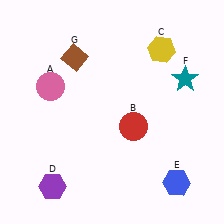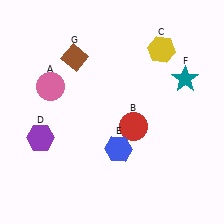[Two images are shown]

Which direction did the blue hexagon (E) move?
The blue hexagon (E) moved left.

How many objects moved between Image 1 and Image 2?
2 objects moved between the two images.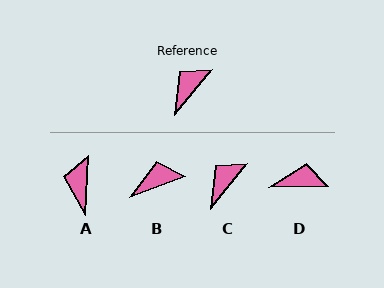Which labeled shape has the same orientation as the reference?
C.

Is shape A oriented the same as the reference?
No, it is off by about 36 degrees.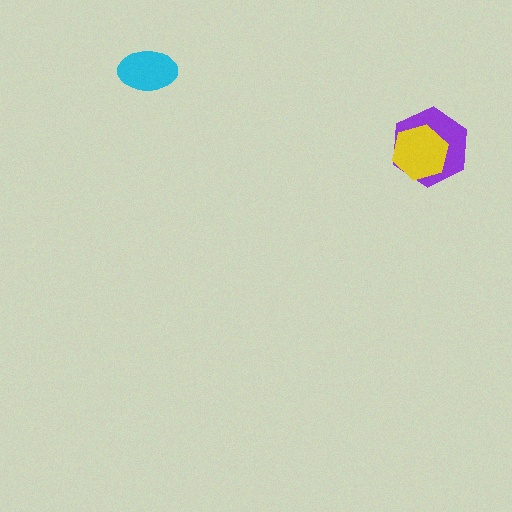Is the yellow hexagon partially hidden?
No, no other shape covers it.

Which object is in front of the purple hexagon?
The yellow hexagon is in front of the purple hexagon.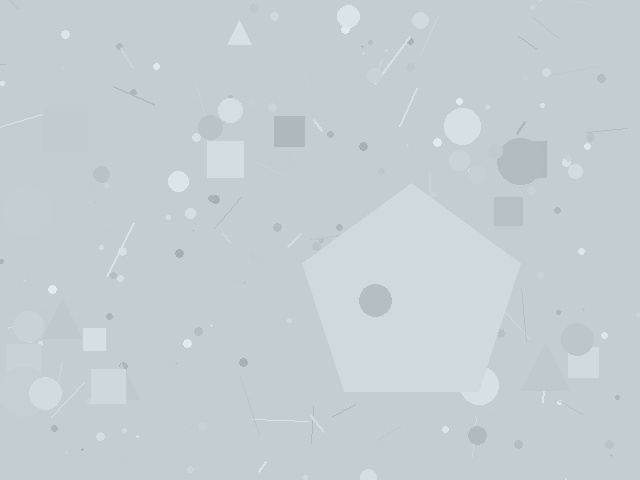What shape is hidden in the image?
A pentagon is hidden in the image.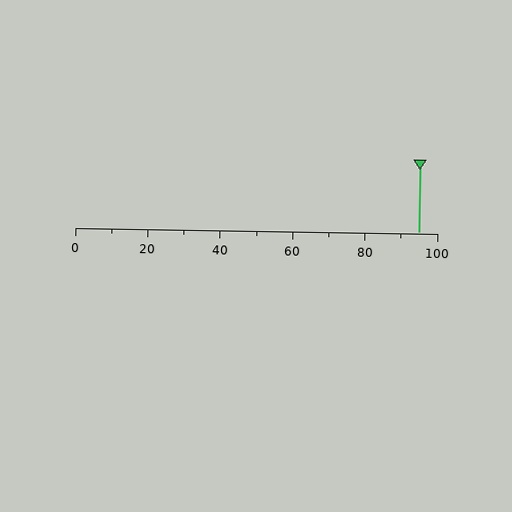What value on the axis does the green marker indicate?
The marker indicates approximately 95.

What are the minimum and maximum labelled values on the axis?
The axis runs from 0 to 100.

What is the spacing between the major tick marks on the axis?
The major ticks are spaced 20 apart.